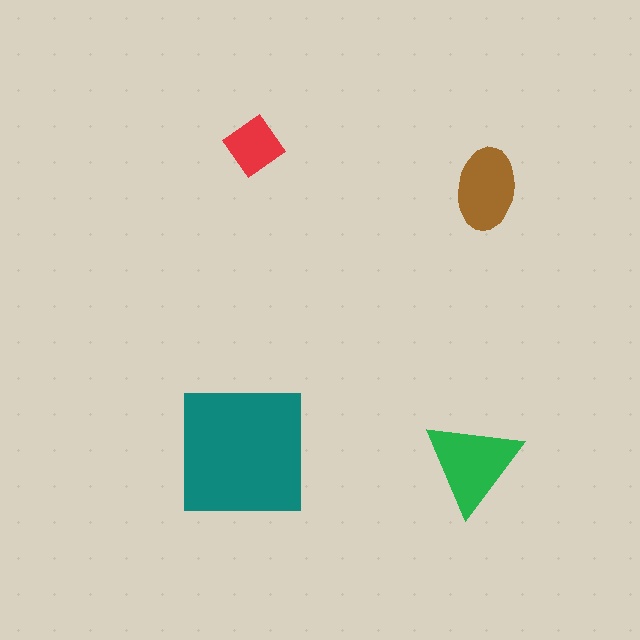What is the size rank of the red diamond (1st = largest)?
4th.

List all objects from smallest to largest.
The red diamond, the brown ellipse, the green triangle, the teal square.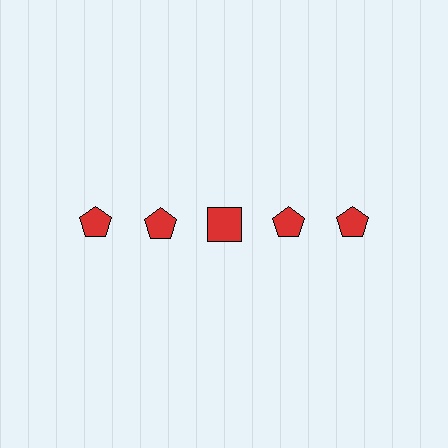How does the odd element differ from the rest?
It has a different shape: square instead of pentagon.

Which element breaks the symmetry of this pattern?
The red square in the top row, center column breaks the symmetry. All other shapes are red pentagons.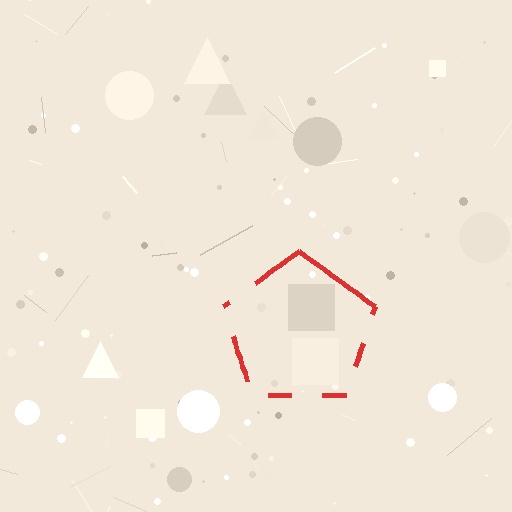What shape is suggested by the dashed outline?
The dashed outline suggests a pentagon.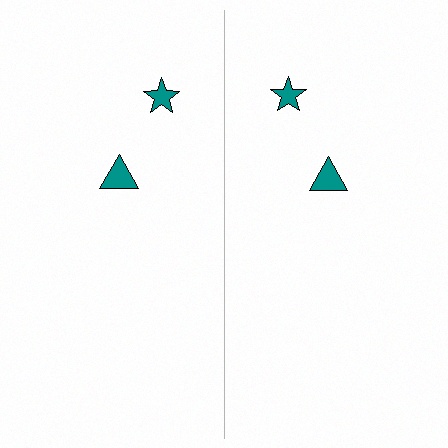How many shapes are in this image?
There are 4 shapes in this image.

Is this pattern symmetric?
Yes, this pattern has bilateral (reflection) symmetry.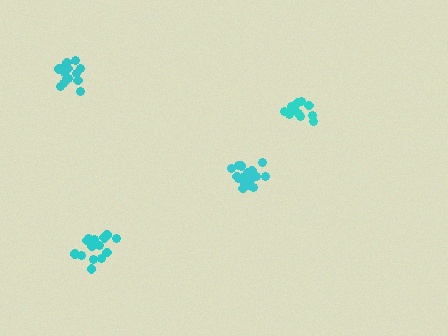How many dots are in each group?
Group 1: 16 dots, Group 2: 12 dots, Group 3: 17 dots, Group 4: 15 dots (60 total).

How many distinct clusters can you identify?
There are 4 distinct clusters.